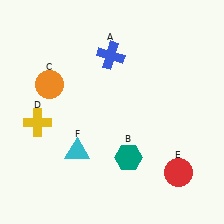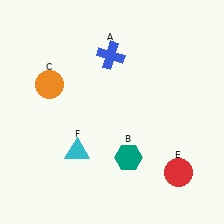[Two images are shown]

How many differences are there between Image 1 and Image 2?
There is 1 difference between the two images.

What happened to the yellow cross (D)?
The yellow cross (D) was removed in Image 2. It was in the bottom-left area of Image 1.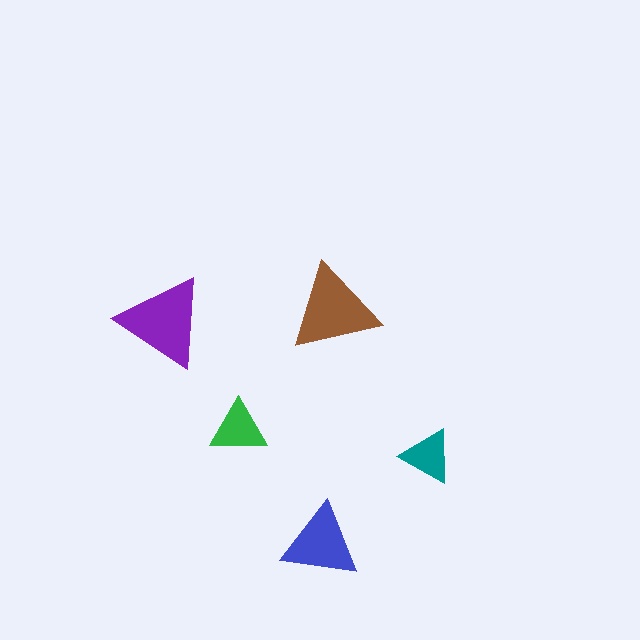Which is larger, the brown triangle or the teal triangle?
The brown one.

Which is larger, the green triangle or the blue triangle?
The blue one.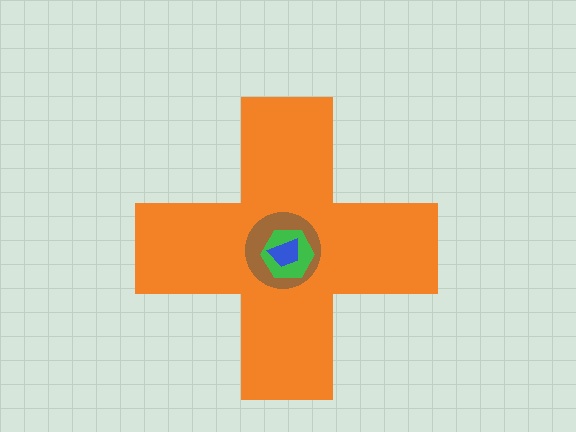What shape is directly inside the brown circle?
The green hexagon.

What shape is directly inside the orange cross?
The brown circle.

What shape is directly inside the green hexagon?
The blue trapezoid.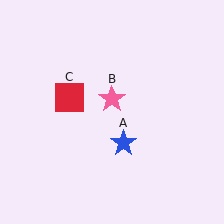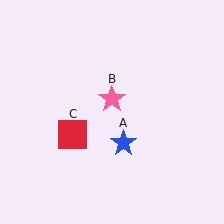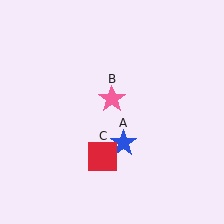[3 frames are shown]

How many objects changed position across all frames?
1 object changed position: red square (object C).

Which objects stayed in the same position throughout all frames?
Blue star (object A) and pink star (object B) remained stationary.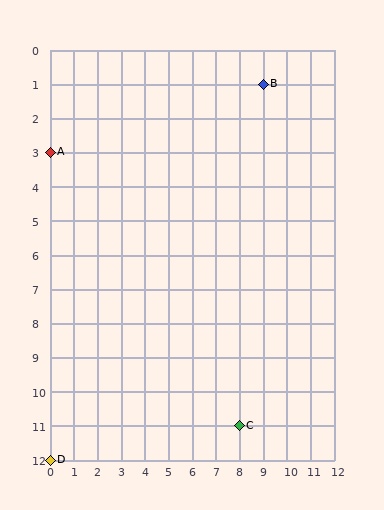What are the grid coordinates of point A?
Point A is at grid coordinates (0, 3).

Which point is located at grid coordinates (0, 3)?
Point A is at (0, 3).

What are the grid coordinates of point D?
Point D is at grid coordinates (0, 12).